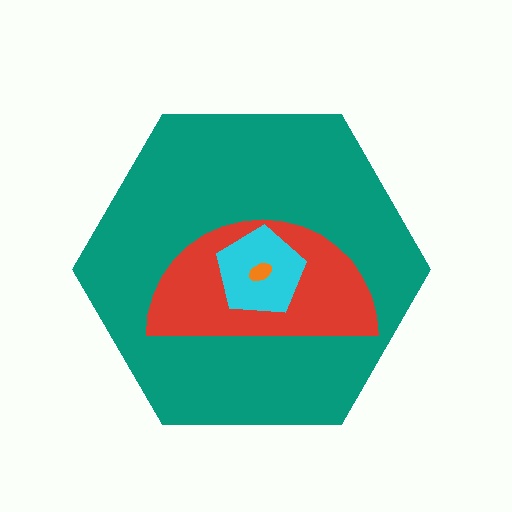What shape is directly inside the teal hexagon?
The red semicircle.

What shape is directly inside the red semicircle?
The cyan pentagon.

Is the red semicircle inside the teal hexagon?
Yes.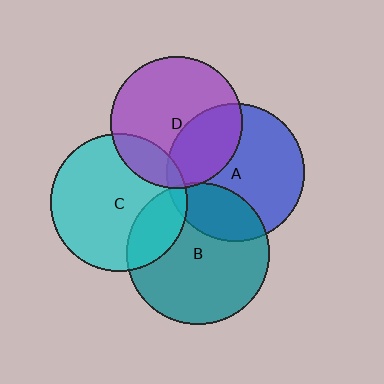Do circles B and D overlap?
Yes.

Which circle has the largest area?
Circle B (teal).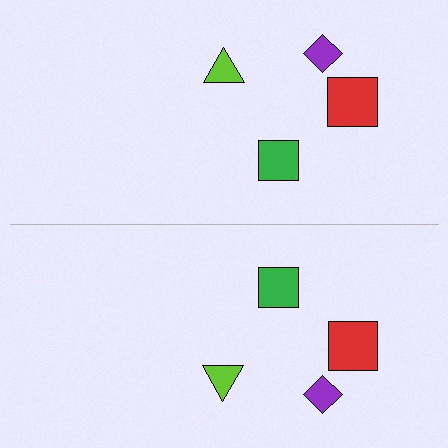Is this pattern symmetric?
Yes, this pattern has bilateral (reflection) symmetry.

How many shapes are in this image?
There are 8 shapes in this image.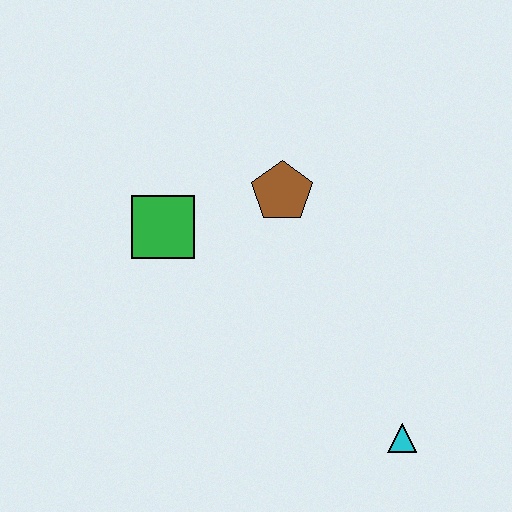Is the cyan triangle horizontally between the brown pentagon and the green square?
No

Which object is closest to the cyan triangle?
The brown pentagon is closest to the cyan triangle.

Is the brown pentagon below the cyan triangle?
No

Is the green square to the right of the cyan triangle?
No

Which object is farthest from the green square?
The cyan triangle is farthest from the green square.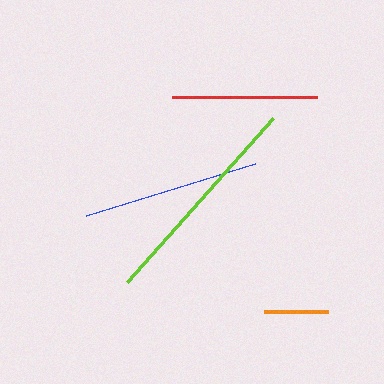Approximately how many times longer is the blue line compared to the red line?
The blue line is approximately 1.2 times the length of the red line.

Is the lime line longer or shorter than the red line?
The lime line is longer than the red line.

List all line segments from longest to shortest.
From longest to shortest: lime, blue, red, orange.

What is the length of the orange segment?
The orange segment is approximately 64 pixels long.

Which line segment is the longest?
The lime line is the longest at approximately 221 pixels.